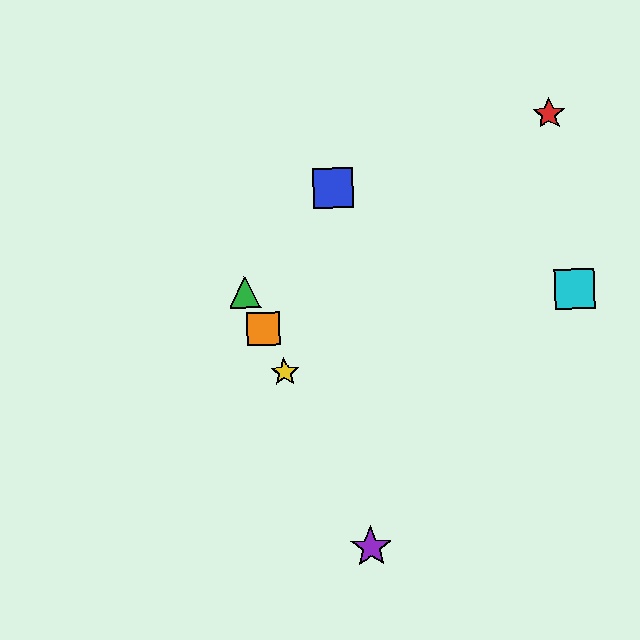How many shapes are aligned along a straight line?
4 shapes (the green triangle, the yellow star, the purple star, the orange square) are aligned along a straight line.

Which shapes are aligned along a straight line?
The green triangle, the yellow star, the purple star, the orange square are aligned along a straight line.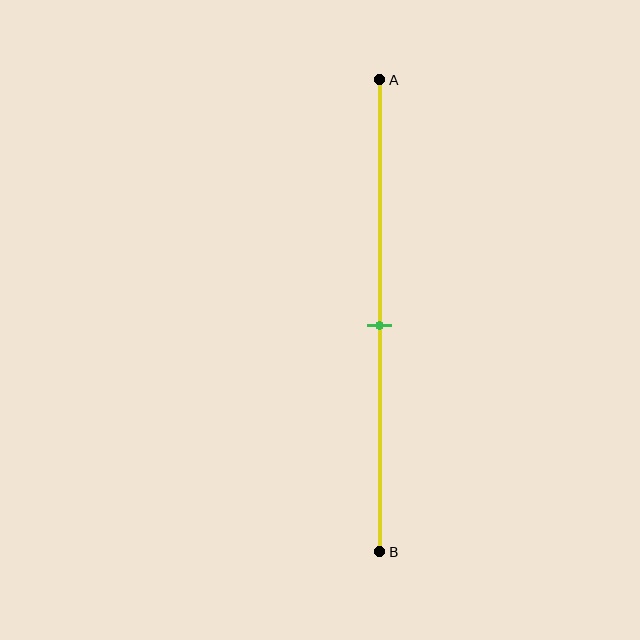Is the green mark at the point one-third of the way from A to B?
No, the mark is at about 50% from A, not at the 33% one-third point.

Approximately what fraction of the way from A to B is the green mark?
The green mark is approximately 50% of the way from A to B.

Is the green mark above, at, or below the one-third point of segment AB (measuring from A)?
The green mark is below the one-third point of segment AB.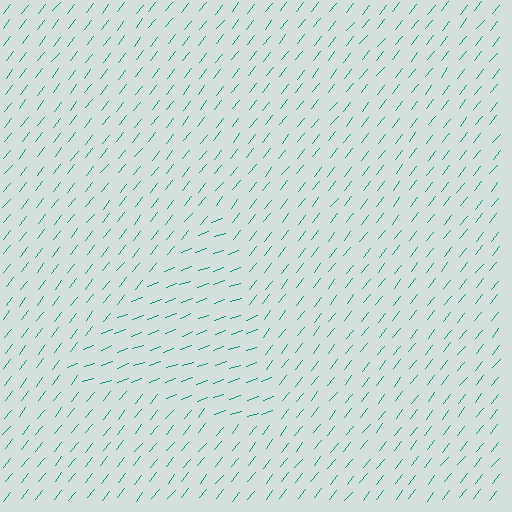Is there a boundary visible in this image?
Yes, there is a texture boundary formed by a change in line orientation.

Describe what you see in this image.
The image is filled with small teal line segments. A triangle region in the image has lines oriented differently from the surrounding lines, creating a visible texture boundary.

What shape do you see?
I see a triangle.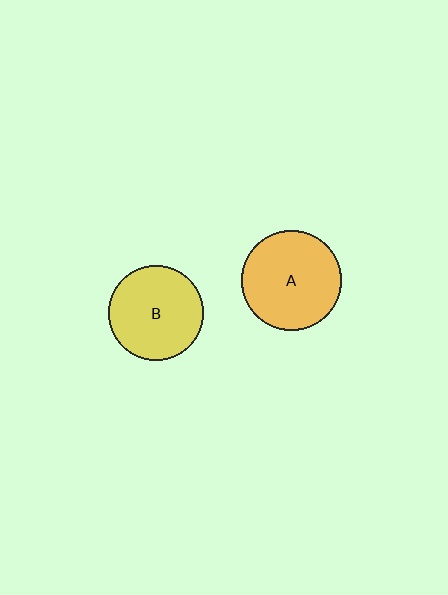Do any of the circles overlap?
No, none of the circles overlap.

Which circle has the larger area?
Circle A (orange).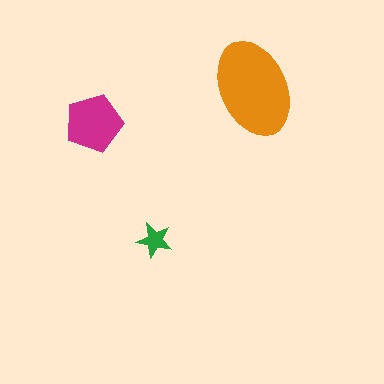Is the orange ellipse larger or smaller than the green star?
Larger.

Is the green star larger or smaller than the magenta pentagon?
Smaller.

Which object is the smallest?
The green star.